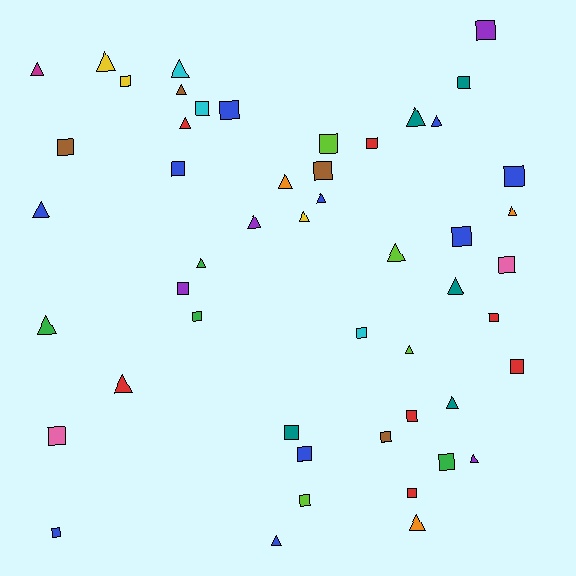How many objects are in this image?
There are 50 objects.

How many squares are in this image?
There are 27 squares.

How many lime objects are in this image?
There are 4 lime objects.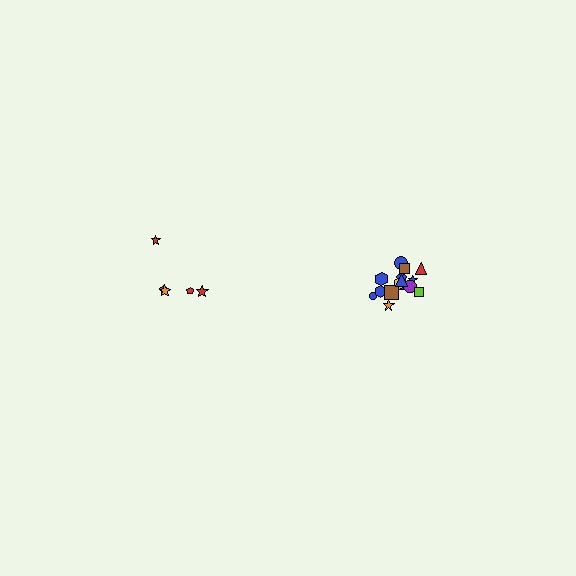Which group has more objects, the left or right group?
The right group.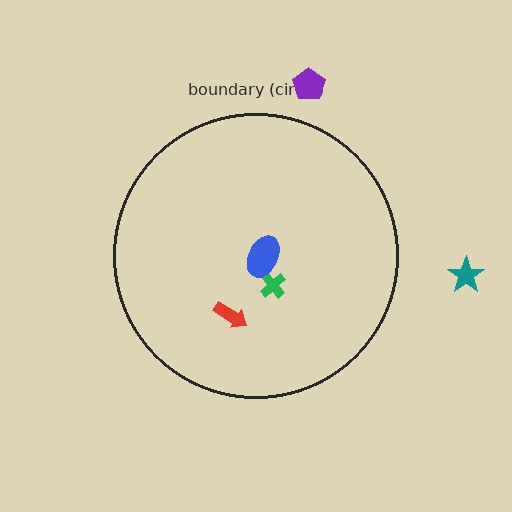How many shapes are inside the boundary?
3 inside, 2 outside.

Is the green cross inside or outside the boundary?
Inside.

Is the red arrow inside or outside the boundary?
Inside.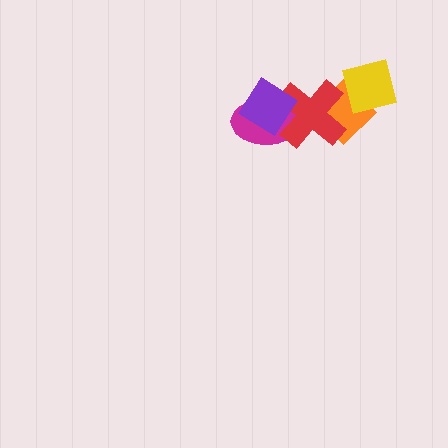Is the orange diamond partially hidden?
Yes, it is partially covered by another shape.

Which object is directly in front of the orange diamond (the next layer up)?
The yellow square is directly in front of the orange diamond.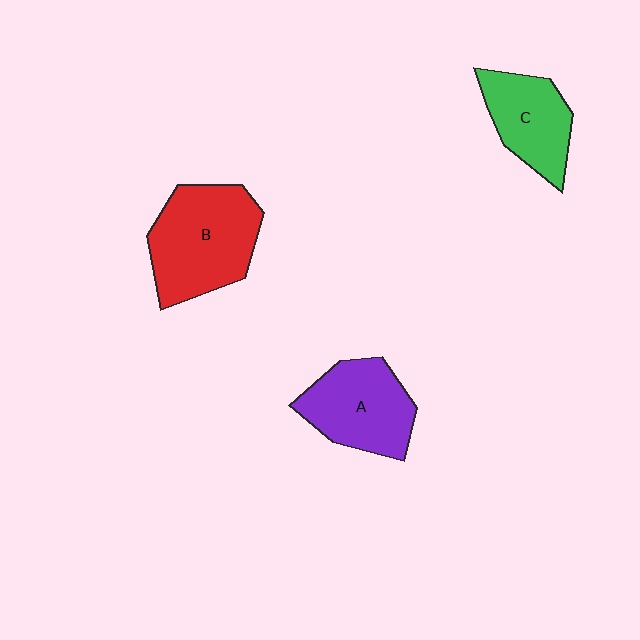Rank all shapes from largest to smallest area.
From largest to smallest: B (red), A (purple), C (green).